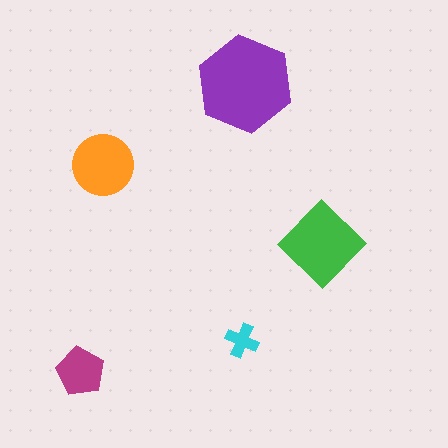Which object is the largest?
The purple hexagon.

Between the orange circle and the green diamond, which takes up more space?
The green diamond.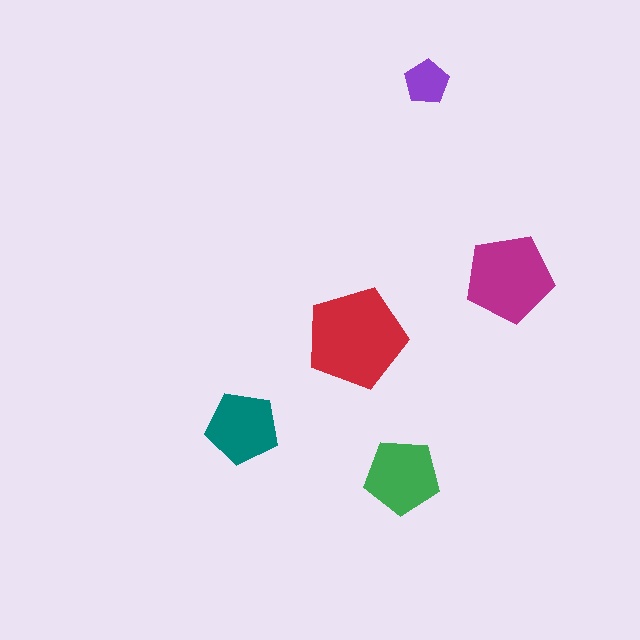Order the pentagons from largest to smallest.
the red one, the magenta one, the green one, the teal one, the purple one.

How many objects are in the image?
There are 5 objects in the image.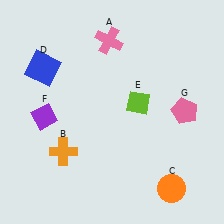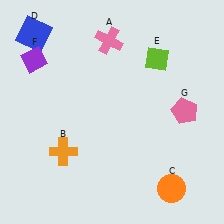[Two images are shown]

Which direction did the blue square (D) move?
The blue square (D) moved up.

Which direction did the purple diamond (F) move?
The purple diamond (F) moved up.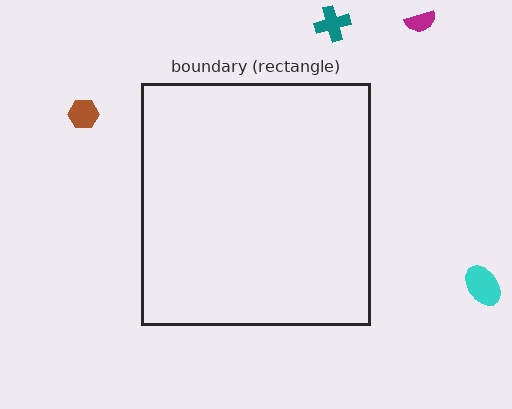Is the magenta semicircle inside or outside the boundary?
Outside.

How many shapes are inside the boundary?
0 inside, 4 outside.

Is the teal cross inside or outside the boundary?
Outside.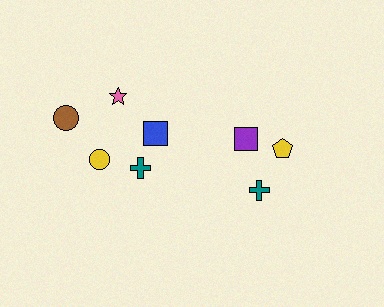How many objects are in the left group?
There are 5 objects.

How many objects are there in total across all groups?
There are 8 objects.